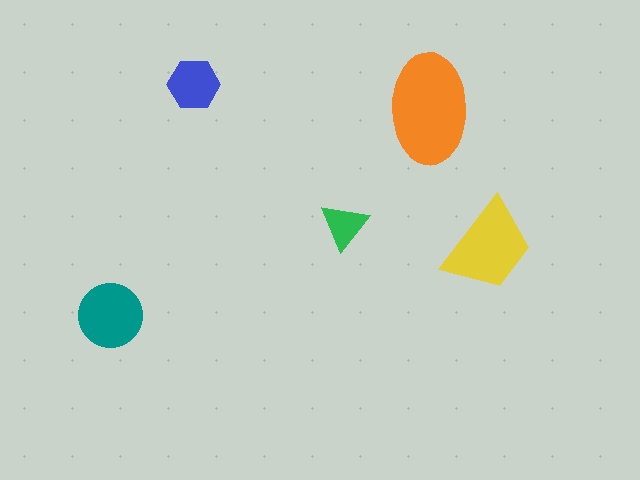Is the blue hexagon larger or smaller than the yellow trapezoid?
Smaller.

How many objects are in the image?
There are 5 objects in the image.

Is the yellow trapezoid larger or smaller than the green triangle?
Larger.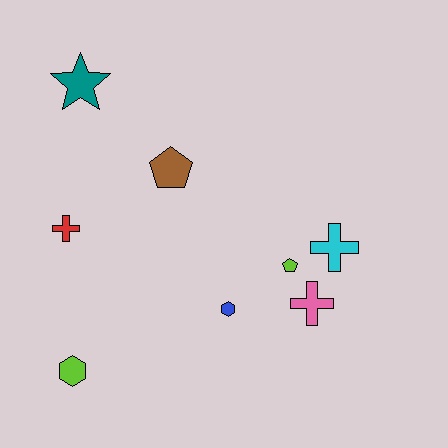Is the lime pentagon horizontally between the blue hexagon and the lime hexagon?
No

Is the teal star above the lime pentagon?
Yes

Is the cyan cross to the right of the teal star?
Yes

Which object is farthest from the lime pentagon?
The teal star is farthest from the lime pentagon.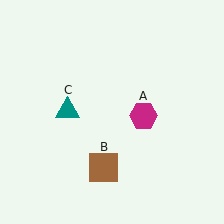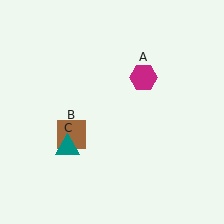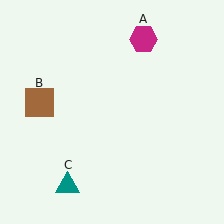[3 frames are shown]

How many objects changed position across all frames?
3 objects changed position: magenta hexagon (object A), brown square (object B), teal triangle (object C).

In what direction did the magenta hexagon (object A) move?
The magenta hexagon (object A) moved up.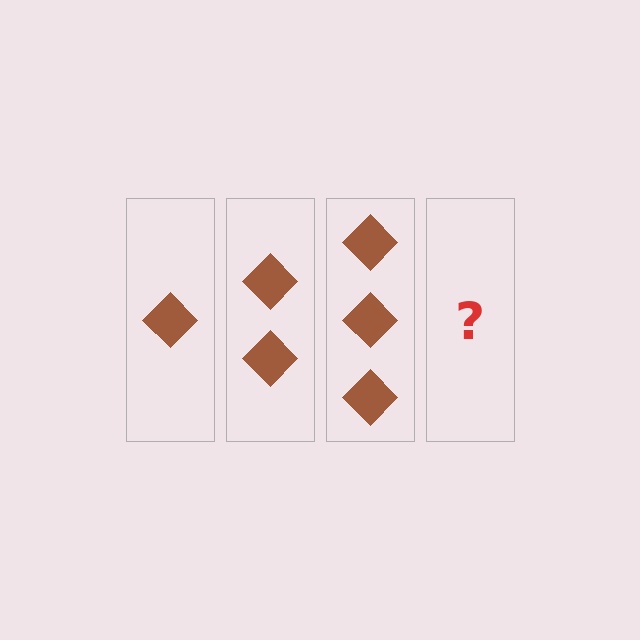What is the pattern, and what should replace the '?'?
The pattern is that each step adds one more diamond. The '?' should be 4 diamonds.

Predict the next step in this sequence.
The next step is 4 diamonds.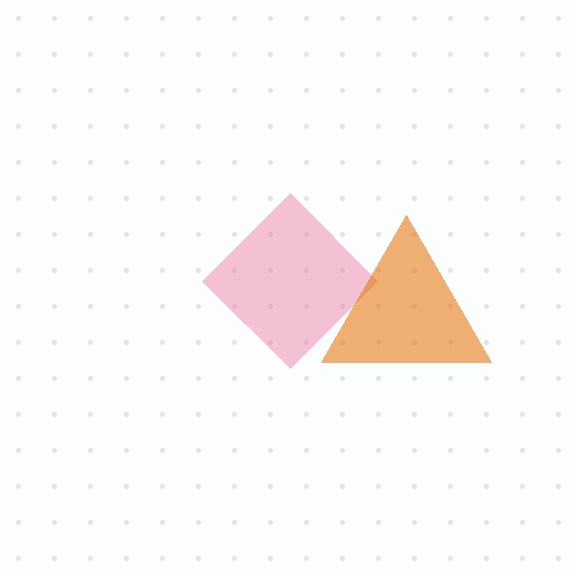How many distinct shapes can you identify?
There are 2 distinct shapes: a pink diamond, an orange triangle.